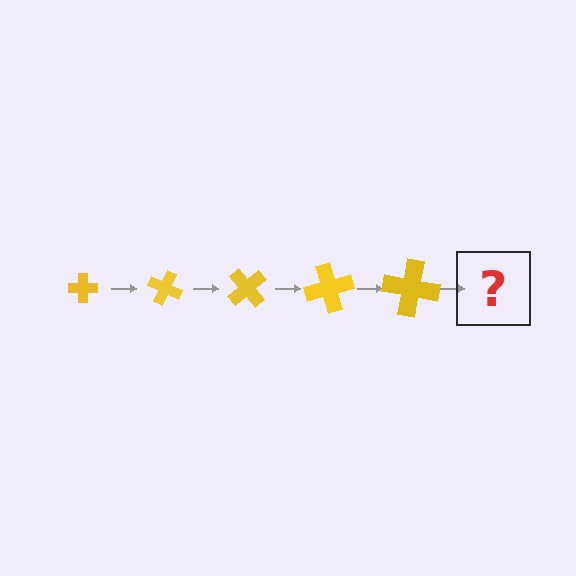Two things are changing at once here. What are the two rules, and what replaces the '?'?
The two rules are that the cross grows larger each step and it rotates 25 degrees each step. The '?' should be a cross, larger than the previous one and rotated 125 degrees from the start.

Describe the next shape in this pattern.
It should be a cross, larger than the previous one and rotated 125 degrees from the start.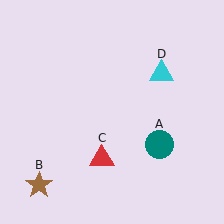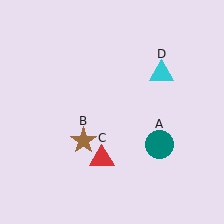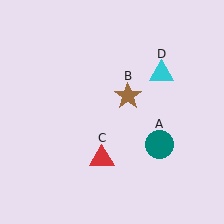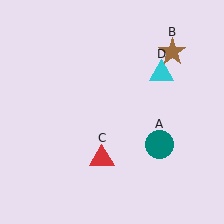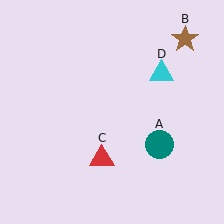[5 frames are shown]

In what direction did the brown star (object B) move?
The brown star (object B) moved up and to the right.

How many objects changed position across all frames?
1 object changed position: brown star (object B).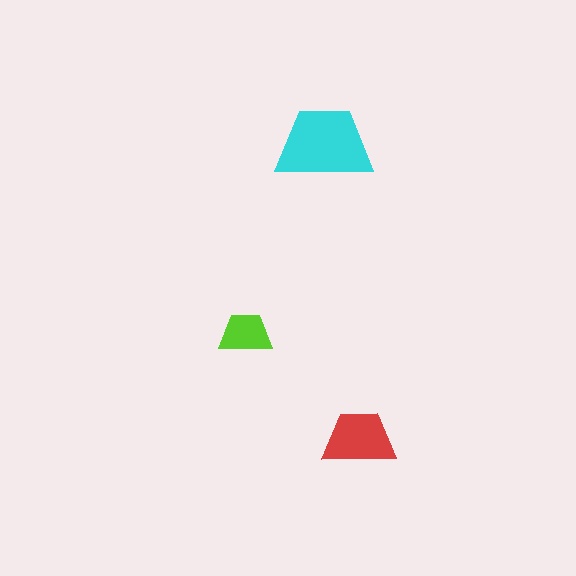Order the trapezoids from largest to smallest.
the cyan one, the red one, the lime one.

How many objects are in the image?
There are 3 objects in the image.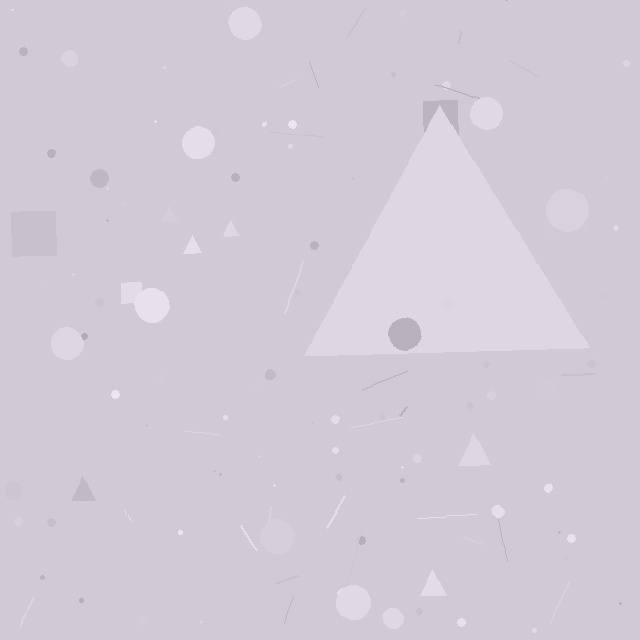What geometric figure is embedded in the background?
A triangle is embedded in the background.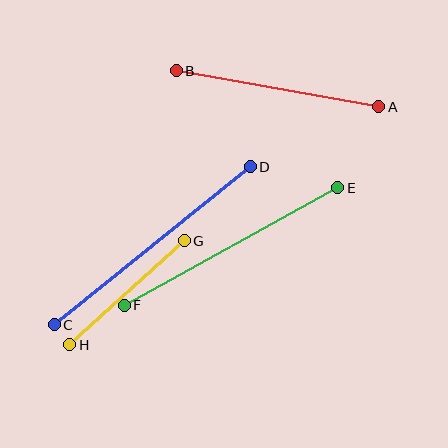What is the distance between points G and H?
The distance is approximately 155 pixels.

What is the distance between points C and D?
The distance is approximately 252 pixels.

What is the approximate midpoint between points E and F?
The midpoint is at approximately (231, 246) pixels.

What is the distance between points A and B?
The distance is approximately 206 pixels.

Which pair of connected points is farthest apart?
Points C and D are farthest apart.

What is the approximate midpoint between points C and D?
The midpoint is at approximately (152, 246) pixels.